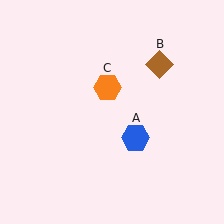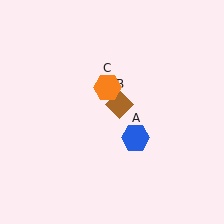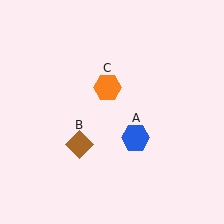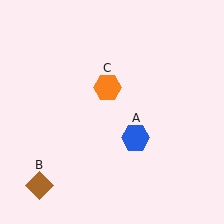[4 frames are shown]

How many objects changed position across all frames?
1 object changed position: brown diamond (object B).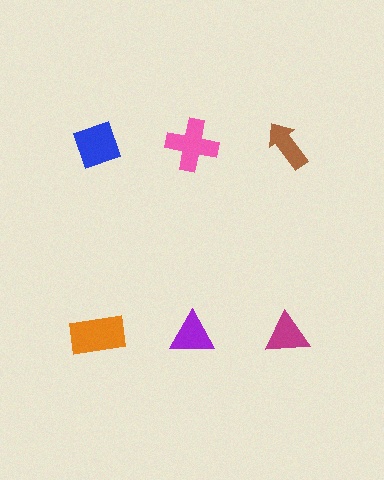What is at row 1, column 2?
A pink cross.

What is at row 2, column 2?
A purple triangle.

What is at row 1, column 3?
A brown arrow.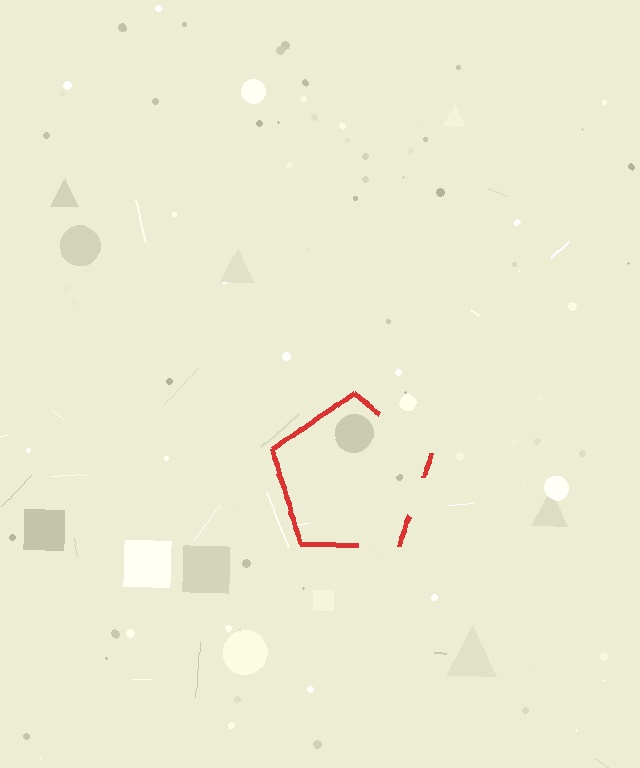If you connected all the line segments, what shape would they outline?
They would outline a pentagon.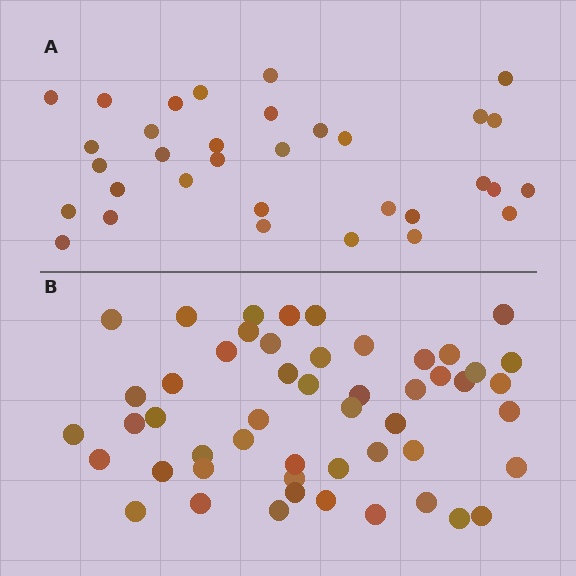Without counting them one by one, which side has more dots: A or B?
Region B (the bottom region) has more dots.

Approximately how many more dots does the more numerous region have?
Region B has approximately 20 more dots than region A.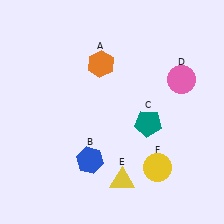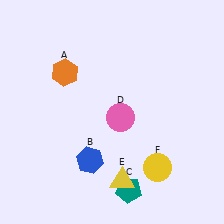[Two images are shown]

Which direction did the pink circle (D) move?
The pink circle (D) moved left.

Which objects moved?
The objects that moved are: the orange hexagon (A), the teal pentagon (C), the pink circle (D).